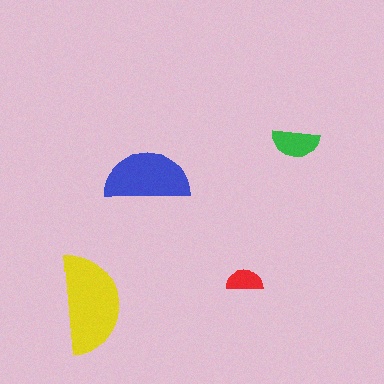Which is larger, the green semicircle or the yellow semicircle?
The yellow one.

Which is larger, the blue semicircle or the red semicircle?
The blue one.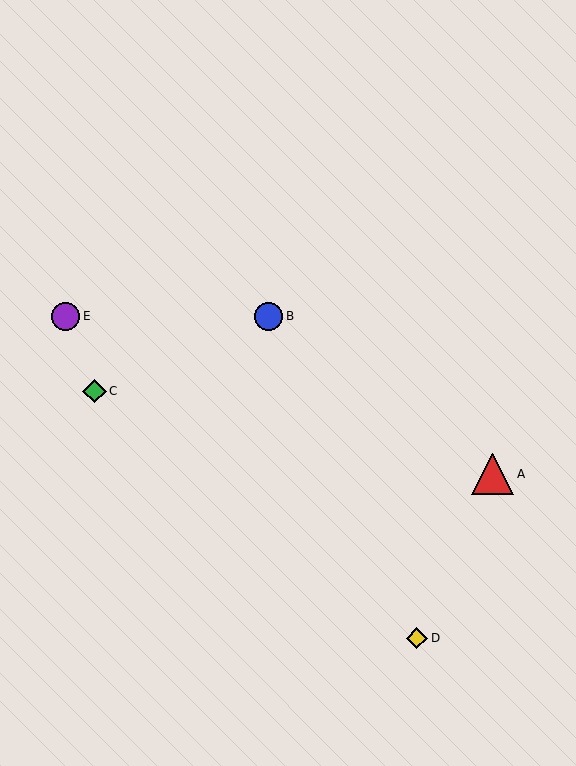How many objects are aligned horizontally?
2 objects (B, E) are aligned horizontally.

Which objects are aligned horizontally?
Objects B, E are aligned horizontally.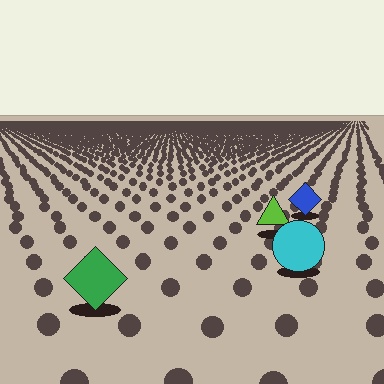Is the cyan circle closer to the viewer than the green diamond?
No. The green diamond is closer — you can tell from the texture gradient: the ground texture is coarser near it.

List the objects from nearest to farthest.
From nearest to farthest: the green diamond, the cyan circle, the lime triangle, the blue diamond.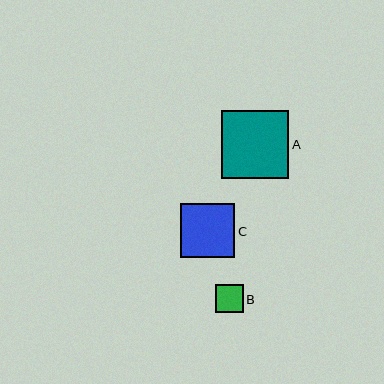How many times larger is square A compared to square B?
Square A is approximately 2.4 times the size of square B.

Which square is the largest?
Square A is the largest with a size of approximately 68 pixels.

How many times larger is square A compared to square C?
Square A is approximately 1.2 times the size of square C.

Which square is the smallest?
Square B is the smallest with a size of approximately 28 pixels.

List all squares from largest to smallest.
From largest to smallest: A, C, B.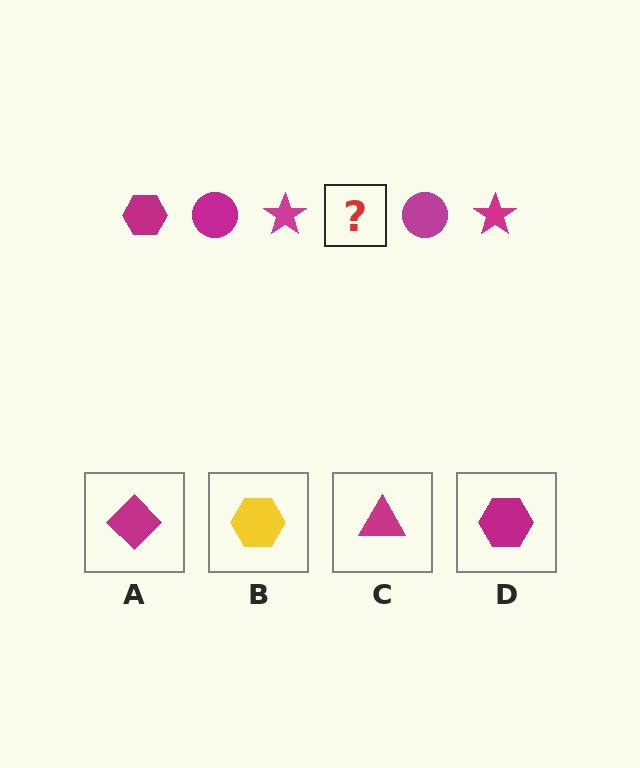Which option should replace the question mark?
Option D.